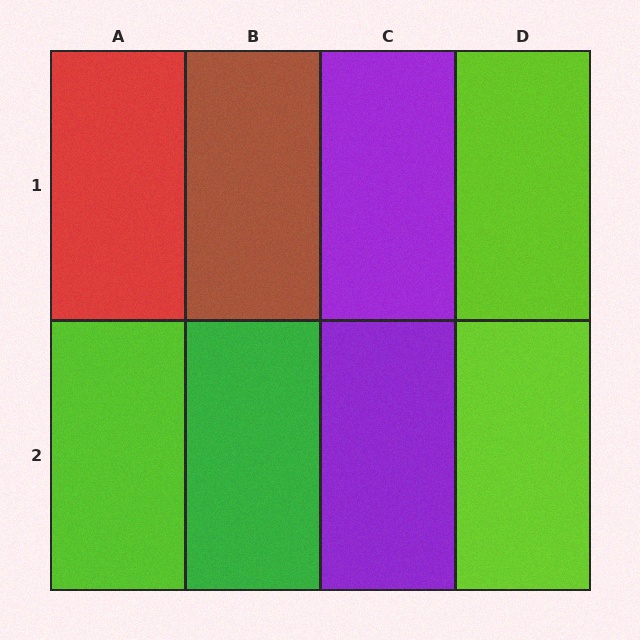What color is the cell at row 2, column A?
Lime.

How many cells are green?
1 cell is green.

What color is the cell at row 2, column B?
Green.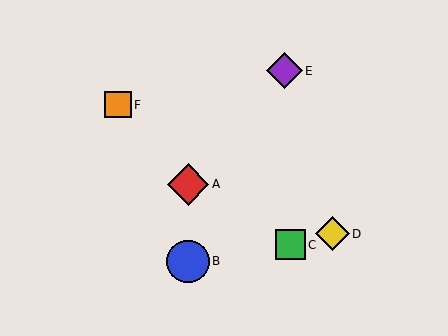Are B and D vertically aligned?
No, B is at x≈188 and D is at x≈332.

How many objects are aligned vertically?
2 objects (A, B) are aligned vertically.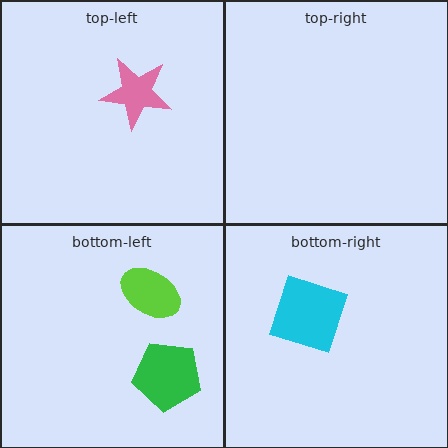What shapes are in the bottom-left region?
The lime ellipse, the green pentagon.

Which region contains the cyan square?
The bottom-right region.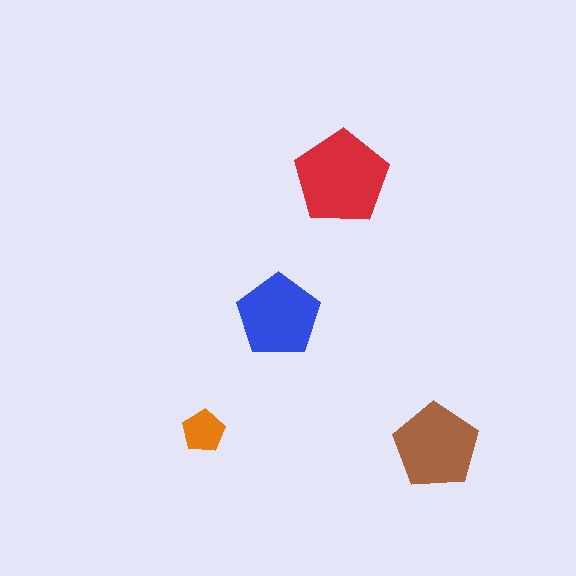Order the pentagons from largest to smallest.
the red one, the brown one, the blue one, the orange one.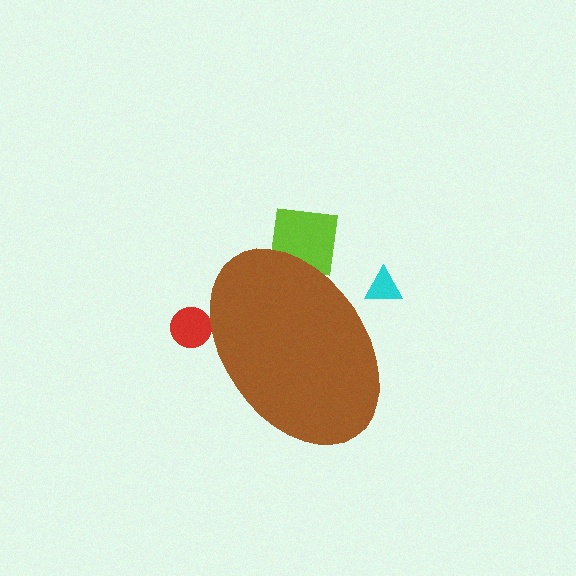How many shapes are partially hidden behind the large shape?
3 shapes are partially hidden.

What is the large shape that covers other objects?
A brown ellipse.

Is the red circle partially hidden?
Yes, the red circle is partially hidden behind the brown ellipse.